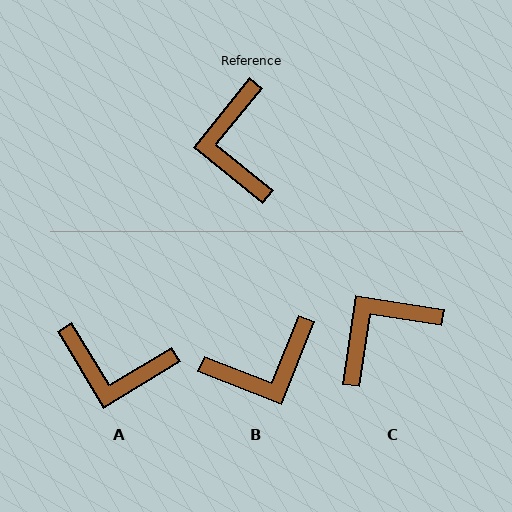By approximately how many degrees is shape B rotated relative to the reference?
Approximately 107 degrees counter-clockwise.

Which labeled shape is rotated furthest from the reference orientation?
B, about 107 degrees away.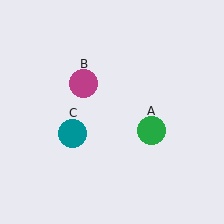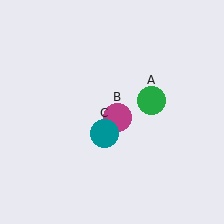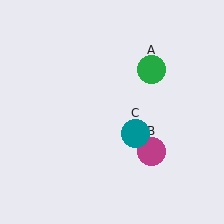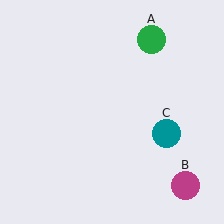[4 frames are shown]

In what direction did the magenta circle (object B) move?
The magenta circle (object B) moved down and to the right.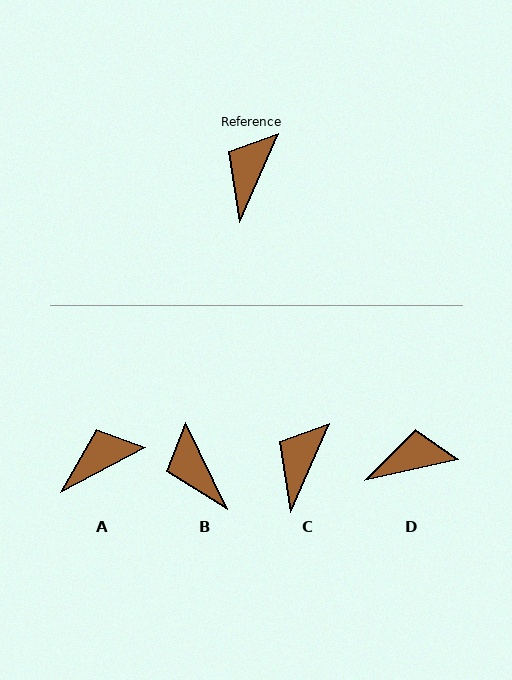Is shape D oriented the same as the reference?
No, it is off by about 54 degrees.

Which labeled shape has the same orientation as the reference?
C.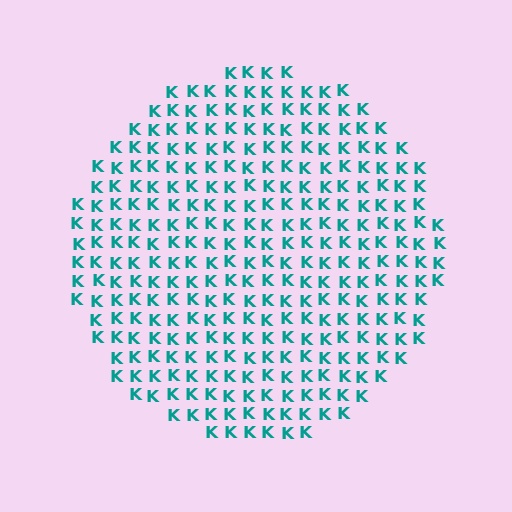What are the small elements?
The small elements are letter K's.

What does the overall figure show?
The overall figure shows a circle.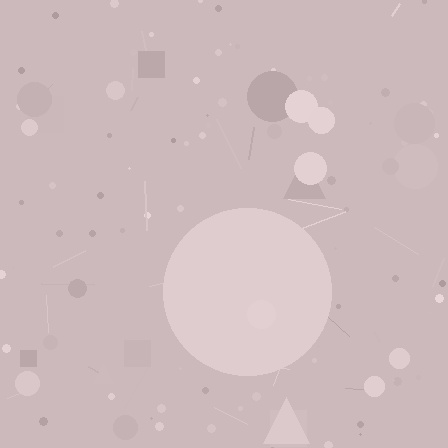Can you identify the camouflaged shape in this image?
The camouflaged shape is a circle.